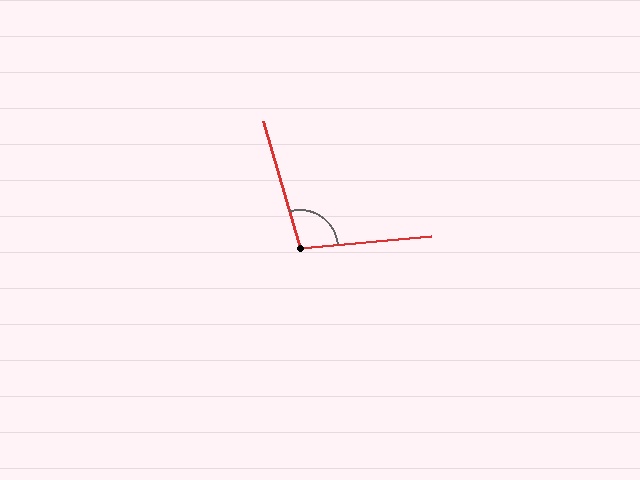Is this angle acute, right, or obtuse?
It is obtuse.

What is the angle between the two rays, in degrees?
Approximately 101 degrees.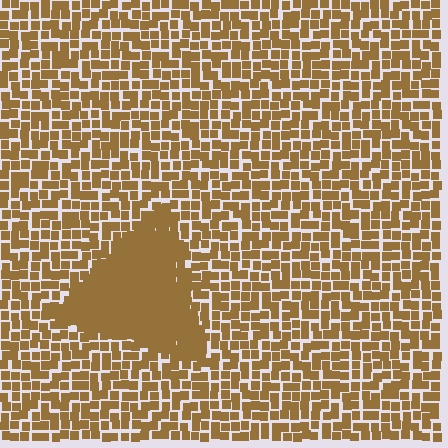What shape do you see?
I see a triangle.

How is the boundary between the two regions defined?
The boundary is defined by a change in element density (approximately 2.0x ratio). All elements are the same color, size, and shape.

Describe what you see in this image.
The image contains small brown elements arranged at two different densities. A triangle-shaped region is visible where the elements are more densely packed than the surrounding area.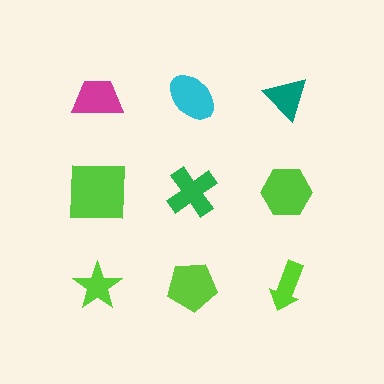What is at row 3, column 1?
A lime star.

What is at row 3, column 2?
A lime pentagon.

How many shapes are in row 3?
3 shapes.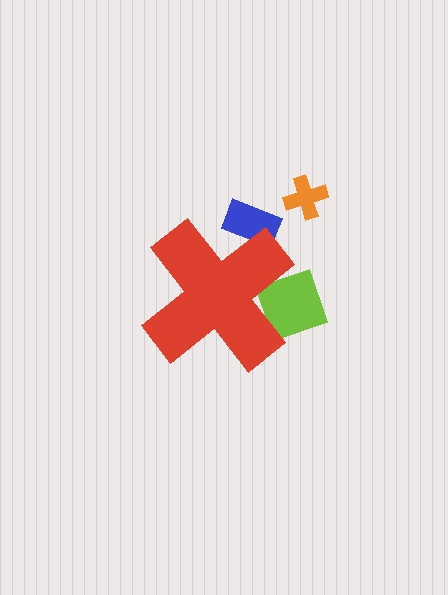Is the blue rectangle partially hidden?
Yes, the blue rectangle is partially hidden behind the red cross.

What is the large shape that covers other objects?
A red cross.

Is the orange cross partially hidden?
No, the orange cross is fully visible.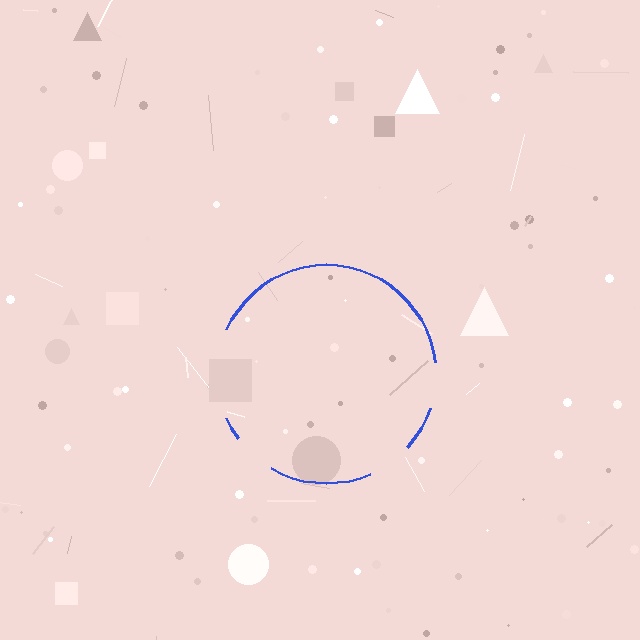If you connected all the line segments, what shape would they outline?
They would outline a circle.